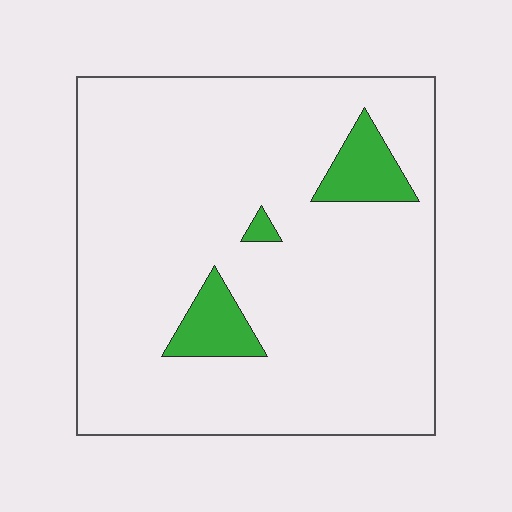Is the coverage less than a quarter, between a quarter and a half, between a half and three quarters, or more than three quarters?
Less than a quarter.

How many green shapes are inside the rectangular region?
3.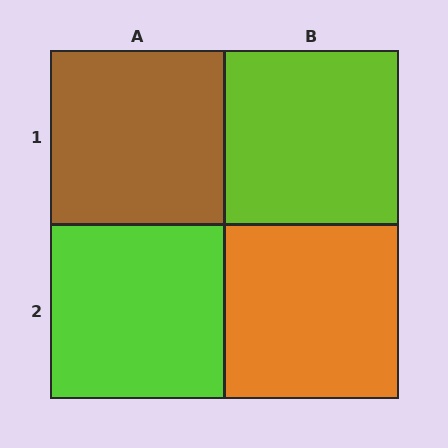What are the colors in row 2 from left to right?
Lime, orange.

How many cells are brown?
1 cell is brown.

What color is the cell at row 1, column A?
Brown.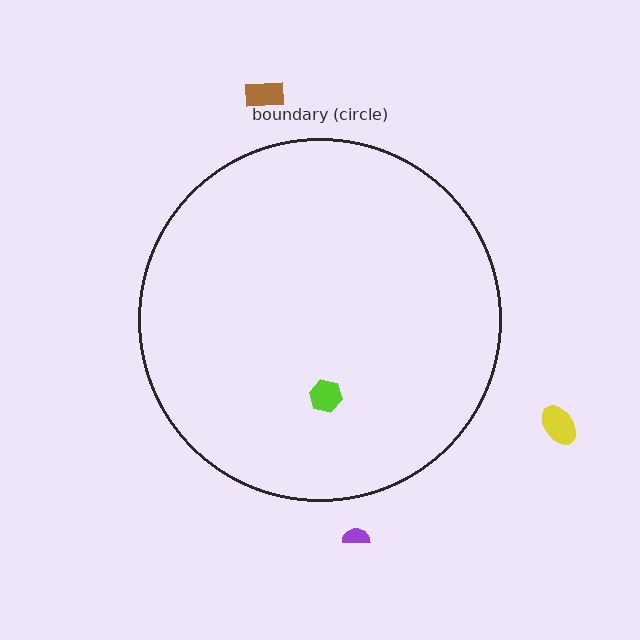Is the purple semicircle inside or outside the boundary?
Outside.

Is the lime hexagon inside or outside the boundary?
Inside.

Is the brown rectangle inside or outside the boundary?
Outside.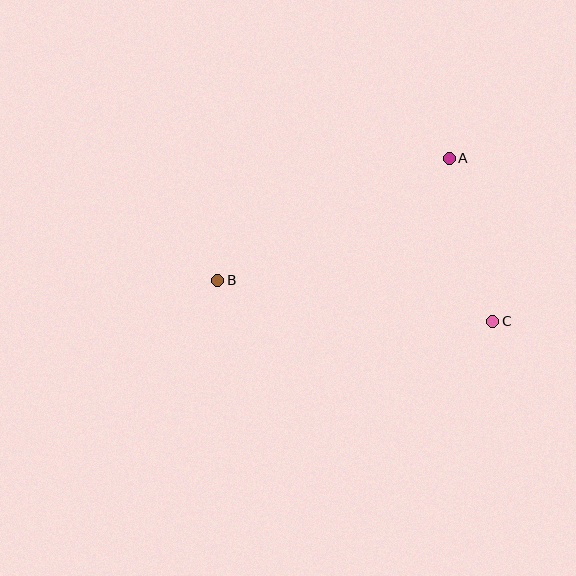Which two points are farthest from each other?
Points B and C are farthest from each other.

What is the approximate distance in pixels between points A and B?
The distance between A and B is approximately 261 pixels.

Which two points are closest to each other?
Points A and C are closest to each other.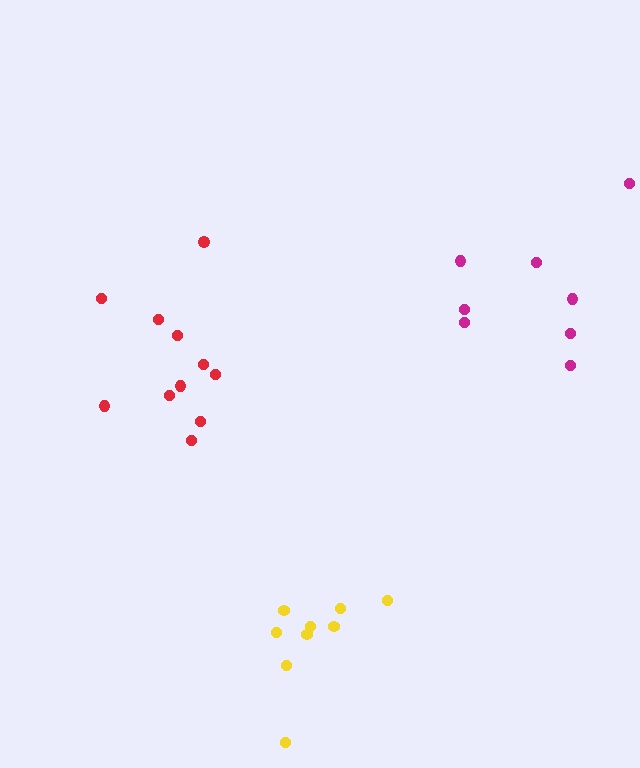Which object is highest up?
The magenta cluster is topmost.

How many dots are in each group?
Group 1: 9 dots, Group 2: 8 dots, Group 3: 11 dots (28 total).